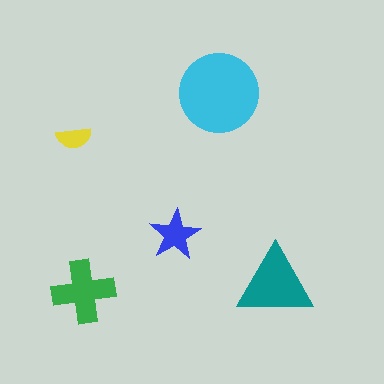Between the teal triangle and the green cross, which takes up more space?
The teal triangle.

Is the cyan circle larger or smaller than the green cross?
Larger.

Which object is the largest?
The cyan circle.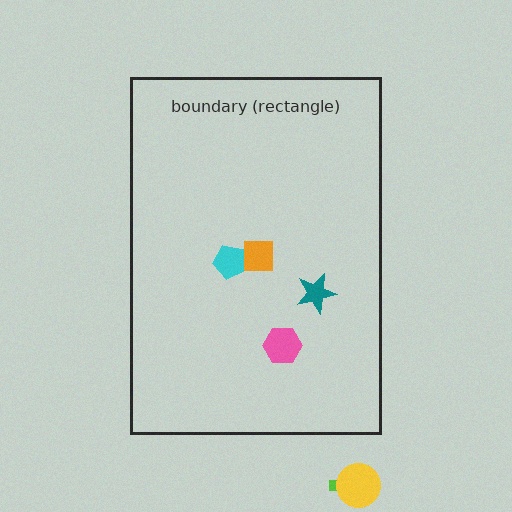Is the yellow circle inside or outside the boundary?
Outside.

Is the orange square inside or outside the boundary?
Inside.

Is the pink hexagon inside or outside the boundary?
Inside.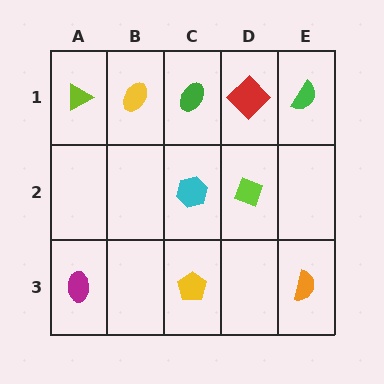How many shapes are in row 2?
2 shapes.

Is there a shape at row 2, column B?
No, that cell is empty.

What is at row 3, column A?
A magenta ellipse.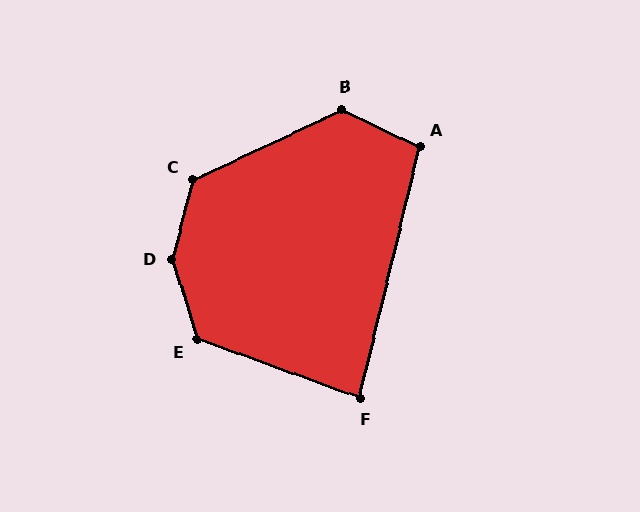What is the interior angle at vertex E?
Approximately 128 degrees (obtuse).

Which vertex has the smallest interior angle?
F, at approximately 84 degrees.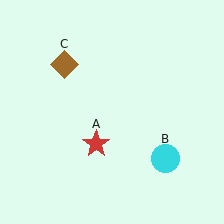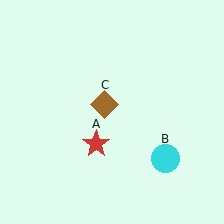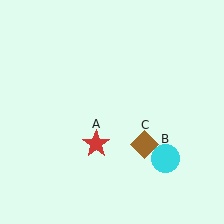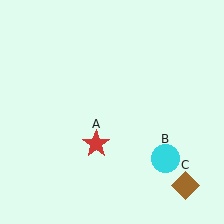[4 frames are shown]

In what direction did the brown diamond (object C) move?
The brown diamond (object C) moved down and to the right.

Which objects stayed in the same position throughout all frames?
Red star (object A) and cyan circle (object B) remained stationary.